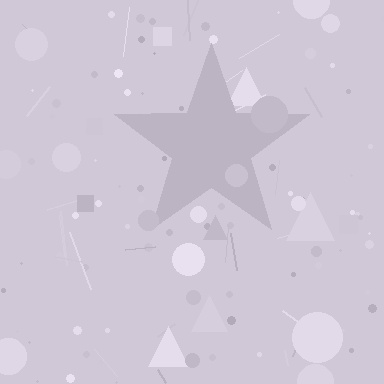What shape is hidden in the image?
A star is hidden in the image.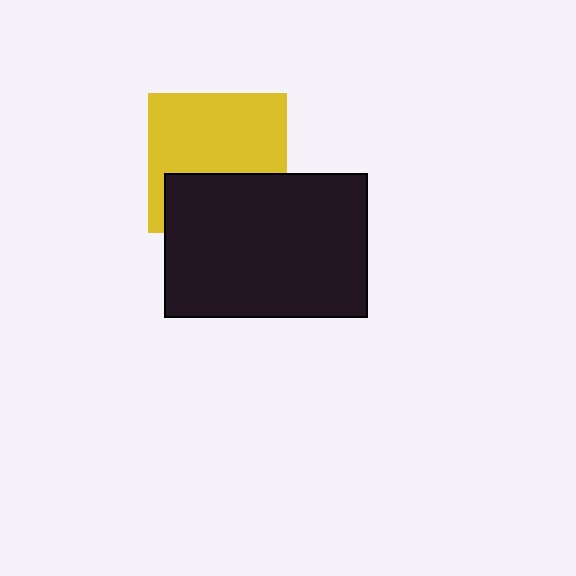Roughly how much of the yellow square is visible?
About half of it is visible (roughly 62%).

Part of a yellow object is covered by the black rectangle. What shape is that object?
It is a square.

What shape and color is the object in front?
The object in front is a black rectangle.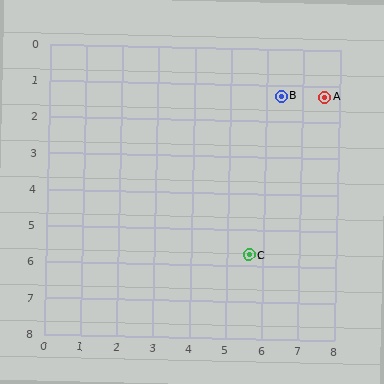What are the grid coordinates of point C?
Point C is at approximately (5.6, 5.7).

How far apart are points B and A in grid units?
Points B and A are about 1.2 grid units apart.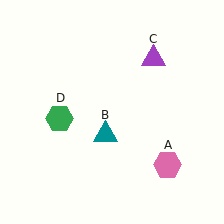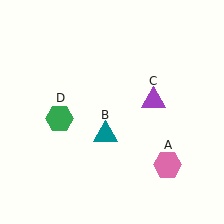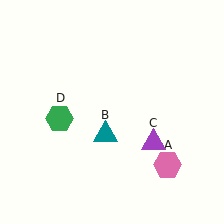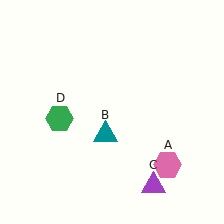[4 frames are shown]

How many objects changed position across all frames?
1 object changed position: purple triangle (object C).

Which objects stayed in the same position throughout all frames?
Pink hexagon (object A) and teal triangle (object B) and green hexagon (object D) remained stationary.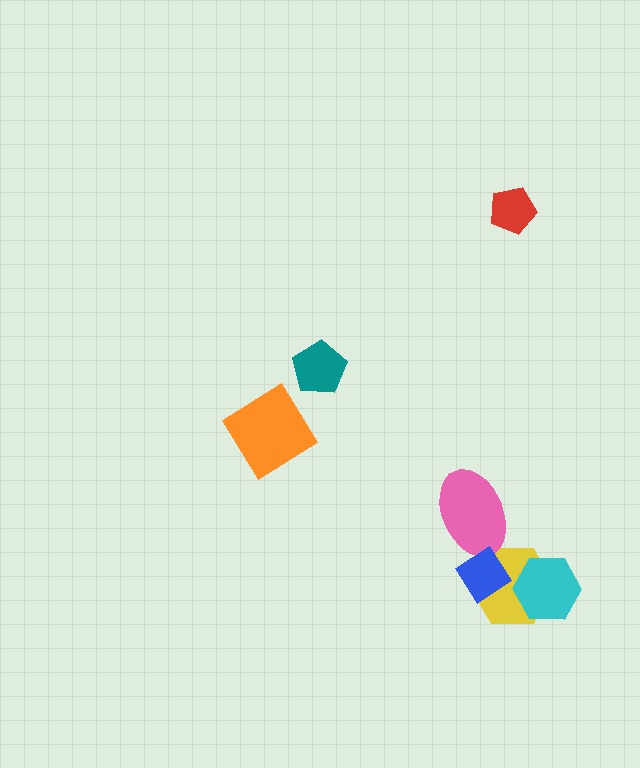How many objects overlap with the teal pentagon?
0 objects overlap with the teal pentagon.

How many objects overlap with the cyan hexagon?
1 object overlaps with the cyan hexagon.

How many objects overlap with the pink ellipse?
1 object overlaps with the pink ellipse.